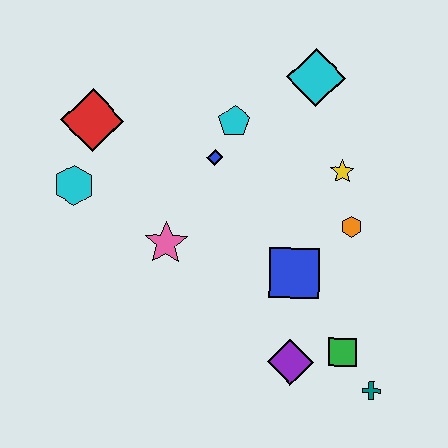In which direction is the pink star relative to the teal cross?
The pink star is to the left of the teal cross.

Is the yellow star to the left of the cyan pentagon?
No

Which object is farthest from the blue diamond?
The teal cross is farthest from the blue diamond.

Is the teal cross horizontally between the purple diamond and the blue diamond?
No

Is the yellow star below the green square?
No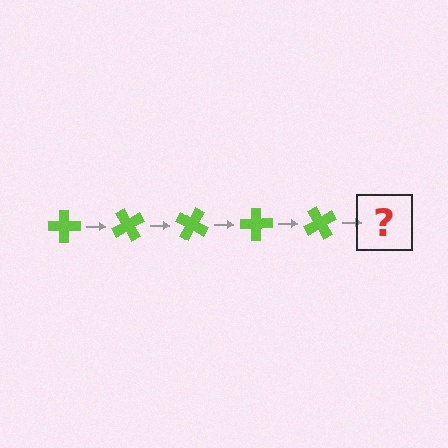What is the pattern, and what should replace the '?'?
The pattern is that the cross rotates 60 degrees each step. The '?' should be a lime cross rotated 300 degrees.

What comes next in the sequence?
The next element should be a lime cross rotated 300 degrees.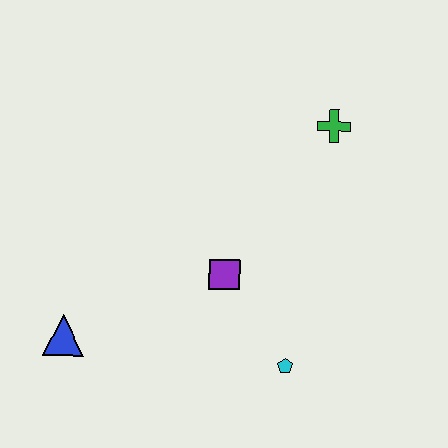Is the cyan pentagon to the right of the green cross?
No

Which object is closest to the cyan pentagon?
The purple square is closest to the cyan pentagon.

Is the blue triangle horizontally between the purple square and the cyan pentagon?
No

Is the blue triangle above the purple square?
No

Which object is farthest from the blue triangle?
The green cross is farthest from the blue triangle.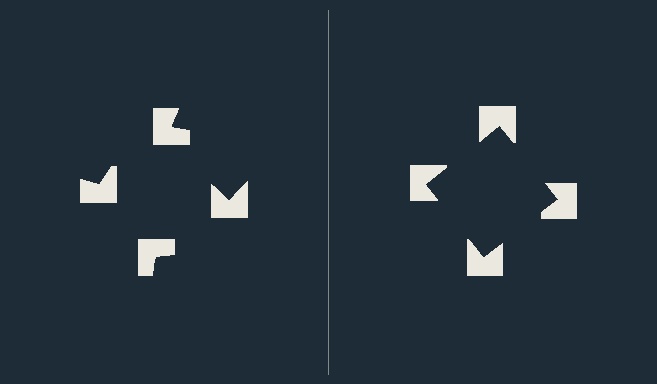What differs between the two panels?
The notched squares are positioned identically on both sides; only the wedge orientations differ. On the right they align to a square; on the left they are misaligned.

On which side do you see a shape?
An illusory square appears on the right side. On the left side the wedge cuts are rotated, so no coherent shape forms.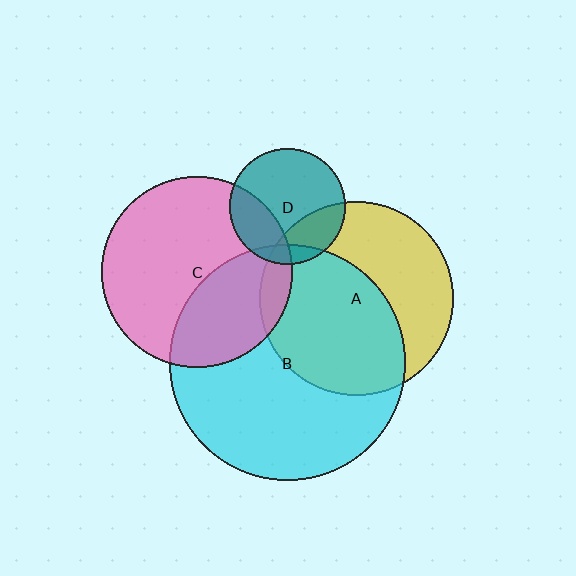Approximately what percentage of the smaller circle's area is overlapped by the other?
Approximately 35%.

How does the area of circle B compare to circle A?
Approximately 1.5 times.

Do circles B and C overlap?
Yes.